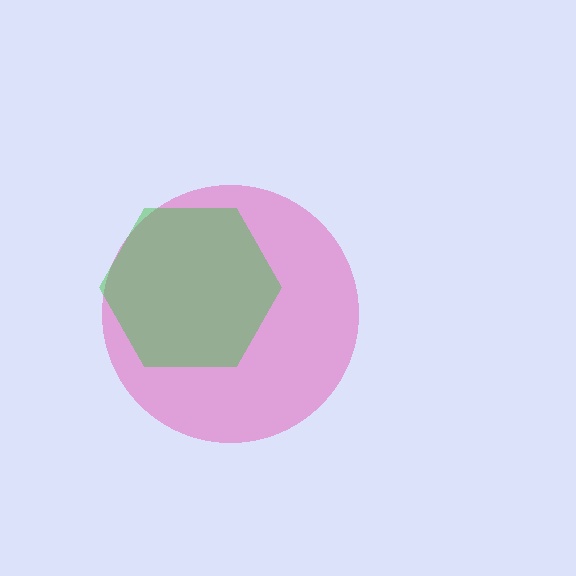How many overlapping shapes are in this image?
There are 2 overlapping shapes in the image.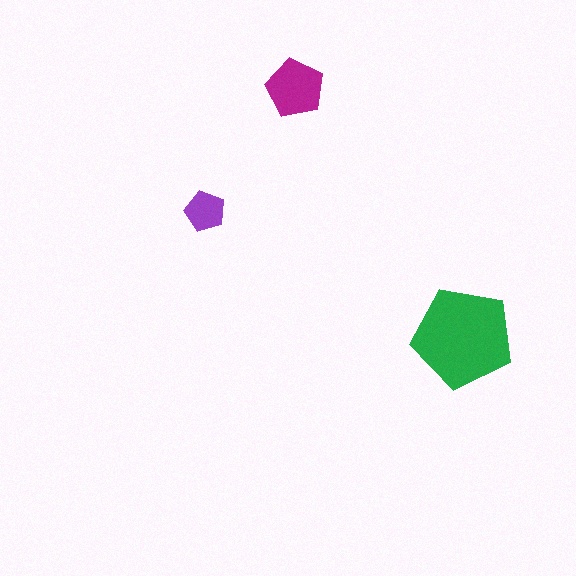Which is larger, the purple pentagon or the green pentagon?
The green one.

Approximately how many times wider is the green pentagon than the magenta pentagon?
About 1.5 times wider.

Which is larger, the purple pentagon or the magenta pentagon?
The magenta one.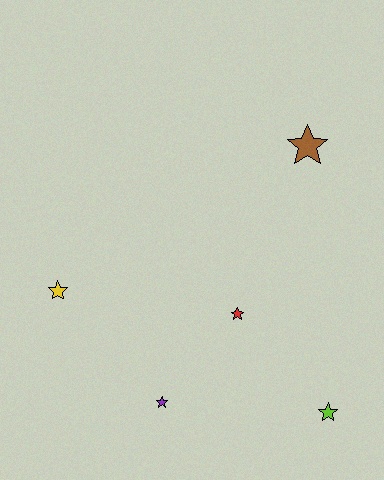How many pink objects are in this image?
There are no pink objects.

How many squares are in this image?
There are no squares.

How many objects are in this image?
There are 5 objects.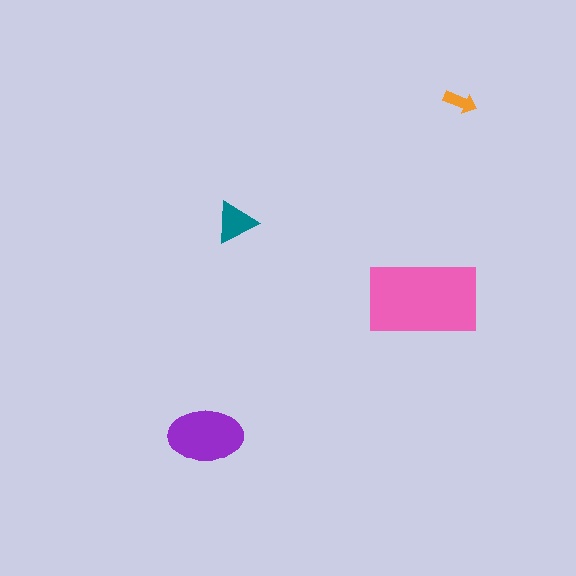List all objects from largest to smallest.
The pink rectangle, the purple ellipse, the teal triangle, the orange arrow.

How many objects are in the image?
There are 4 objects in the image.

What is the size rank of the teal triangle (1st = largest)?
3rd.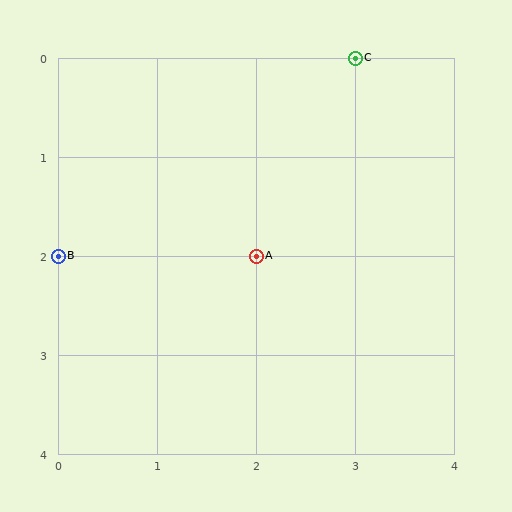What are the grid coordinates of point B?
Point B is at grid coordinates (0, 2).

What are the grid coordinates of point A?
Point A is at grid coordinates (2, 2).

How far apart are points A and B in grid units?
Points A and B are 2 columns apart.